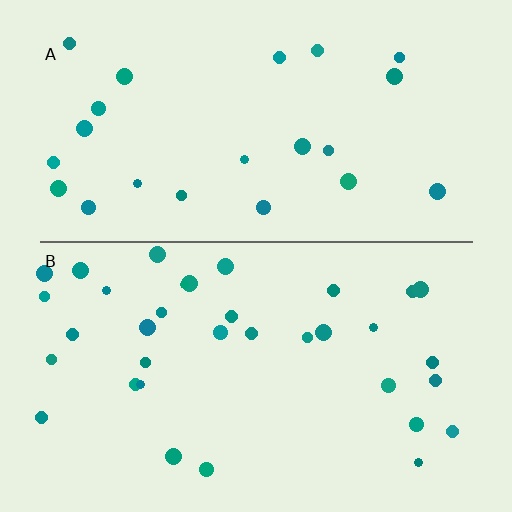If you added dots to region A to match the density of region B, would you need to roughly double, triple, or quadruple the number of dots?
Approximately double.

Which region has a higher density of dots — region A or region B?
B (the bottom).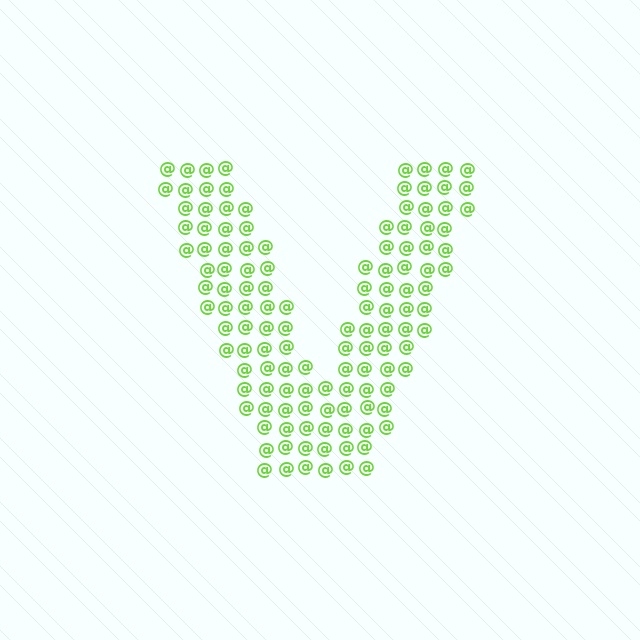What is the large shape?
The large shape is the letter V.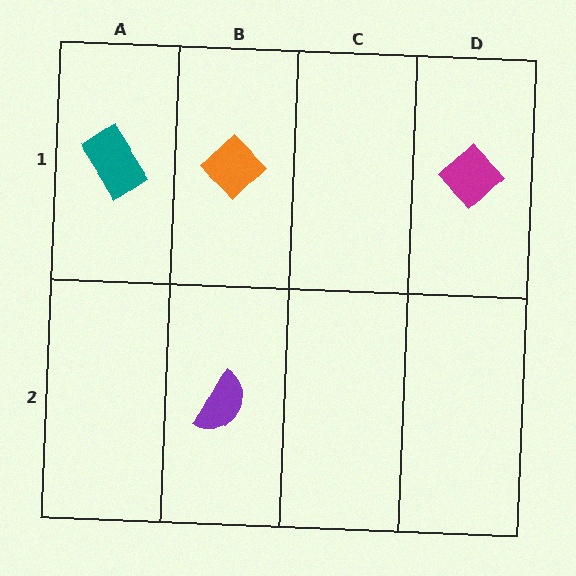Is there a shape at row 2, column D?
No, that cell is empty.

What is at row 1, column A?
A teal rectangle.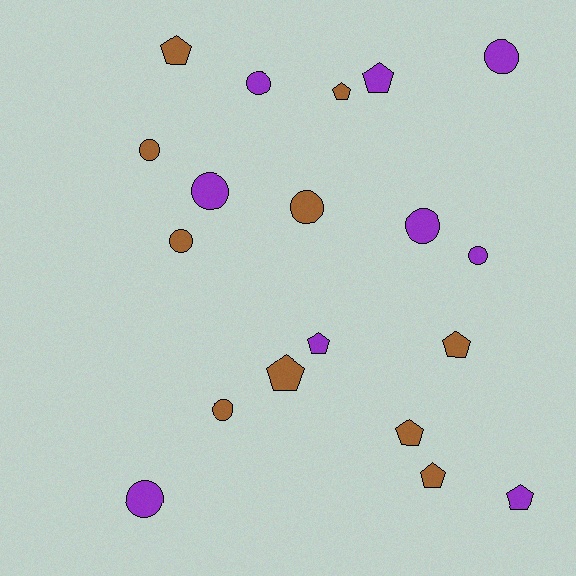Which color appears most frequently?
Brown, with 10 objects.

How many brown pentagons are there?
There are 6 brown pentagons.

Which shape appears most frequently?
Circle, with 10 objects.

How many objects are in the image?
There are 19 objects.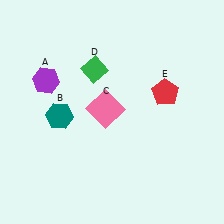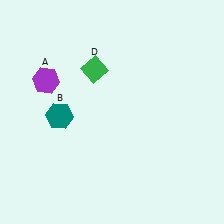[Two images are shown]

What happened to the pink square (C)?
The pink square (C) was removed in Image 2. It was in the top-left area of Image 1.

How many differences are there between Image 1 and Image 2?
There are 2 differences between the two images.